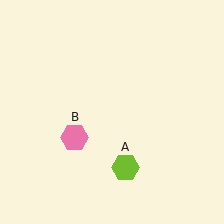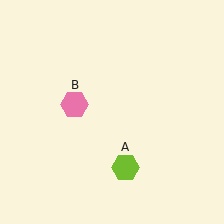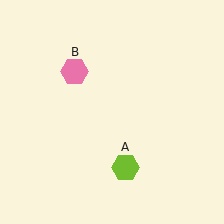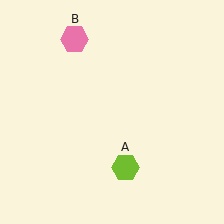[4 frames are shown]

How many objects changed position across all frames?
1 object changed position: pink hexagon (object B).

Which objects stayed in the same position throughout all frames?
Lime hexagon (object A) remained stationary.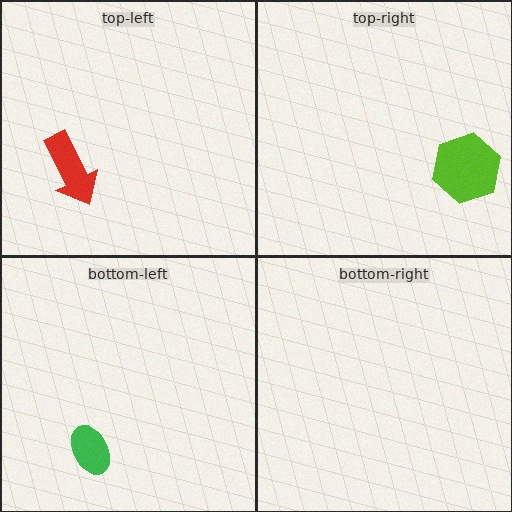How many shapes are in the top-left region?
1.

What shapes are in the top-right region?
The lime hexagon.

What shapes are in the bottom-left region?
The green ellipse.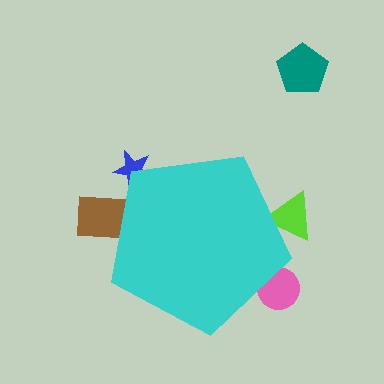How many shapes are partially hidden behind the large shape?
4 shapes are partially hidden.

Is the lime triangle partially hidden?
Yes, the lime triangle is partially hidden behind the cyan pentagon.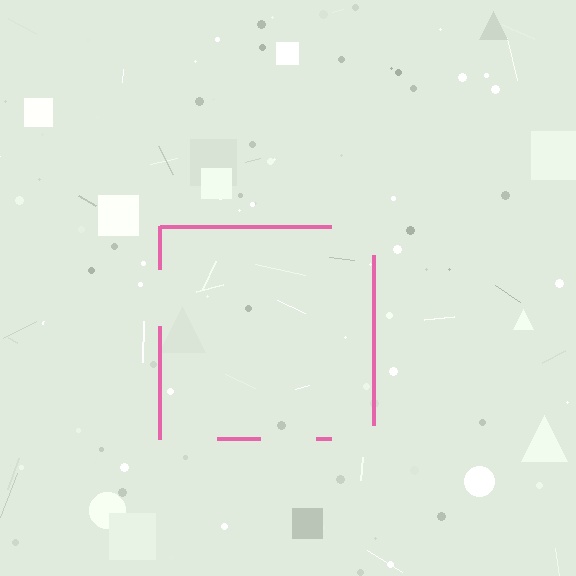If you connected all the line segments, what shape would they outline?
They would outline a square.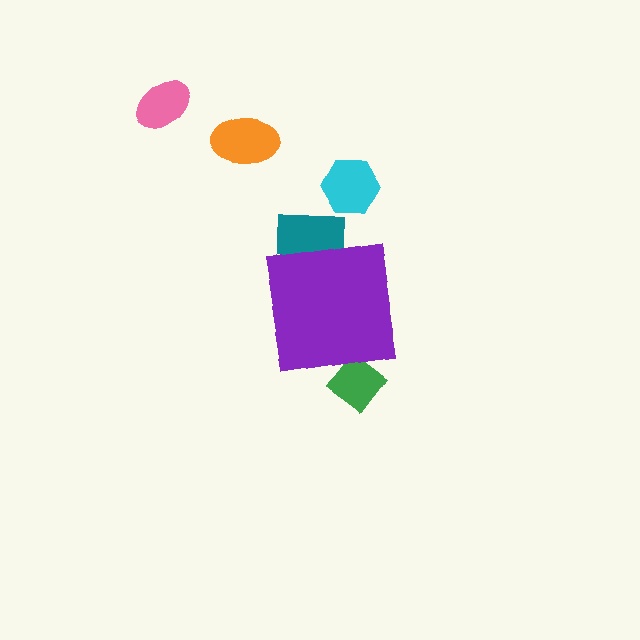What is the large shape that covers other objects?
A purple square.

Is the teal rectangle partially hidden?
Yes, the teal rectangle is partially hidden behind the purple square.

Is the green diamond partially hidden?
Yes, the green diamond is partially hidden behind the purple square.